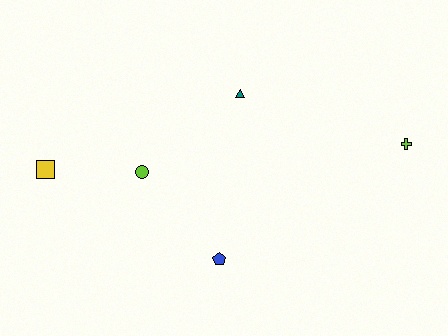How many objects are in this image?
There are 5 objects.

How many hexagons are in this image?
There are no hexagons.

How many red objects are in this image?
There are no red objects.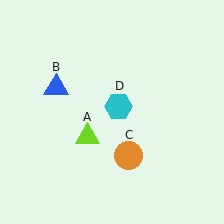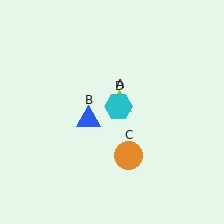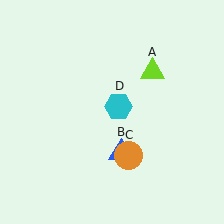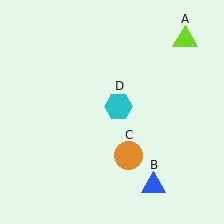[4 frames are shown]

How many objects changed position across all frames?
2 objects changed position: lime triangle (object A), blue triangle (object B).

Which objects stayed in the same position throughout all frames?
Orange circle (object C) and cyan hexagon (object D) remained stationary.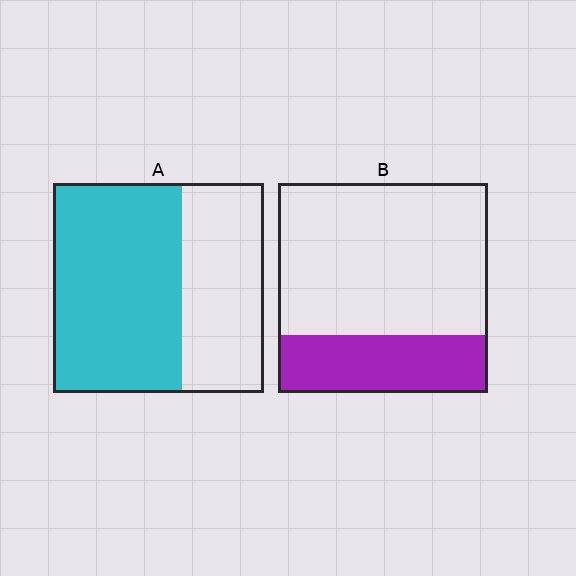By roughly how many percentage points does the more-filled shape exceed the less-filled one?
By roughly 35 percentage points (A over B).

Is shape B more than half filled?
No.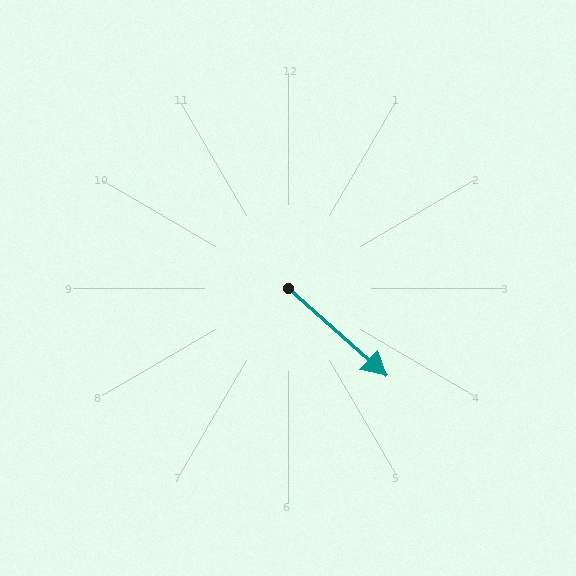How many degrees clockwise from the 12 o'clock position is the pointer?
Approximately 132 degrees.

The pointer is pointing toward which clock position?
Roughly 4 o'clock.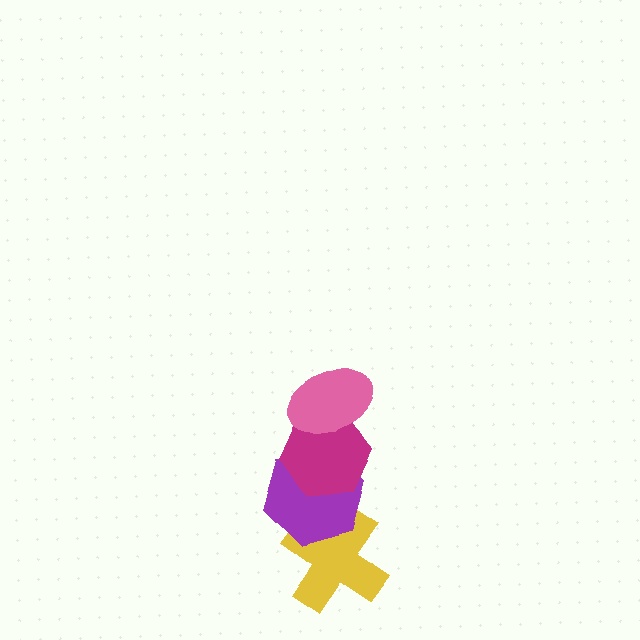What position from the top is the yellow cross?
The yellow cross is 4th from the top.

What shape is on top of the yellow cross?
The purple hexagon is on top of the yellow cross.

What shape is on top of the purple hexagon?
The magenta hexagon is on top of the purple hexagon.